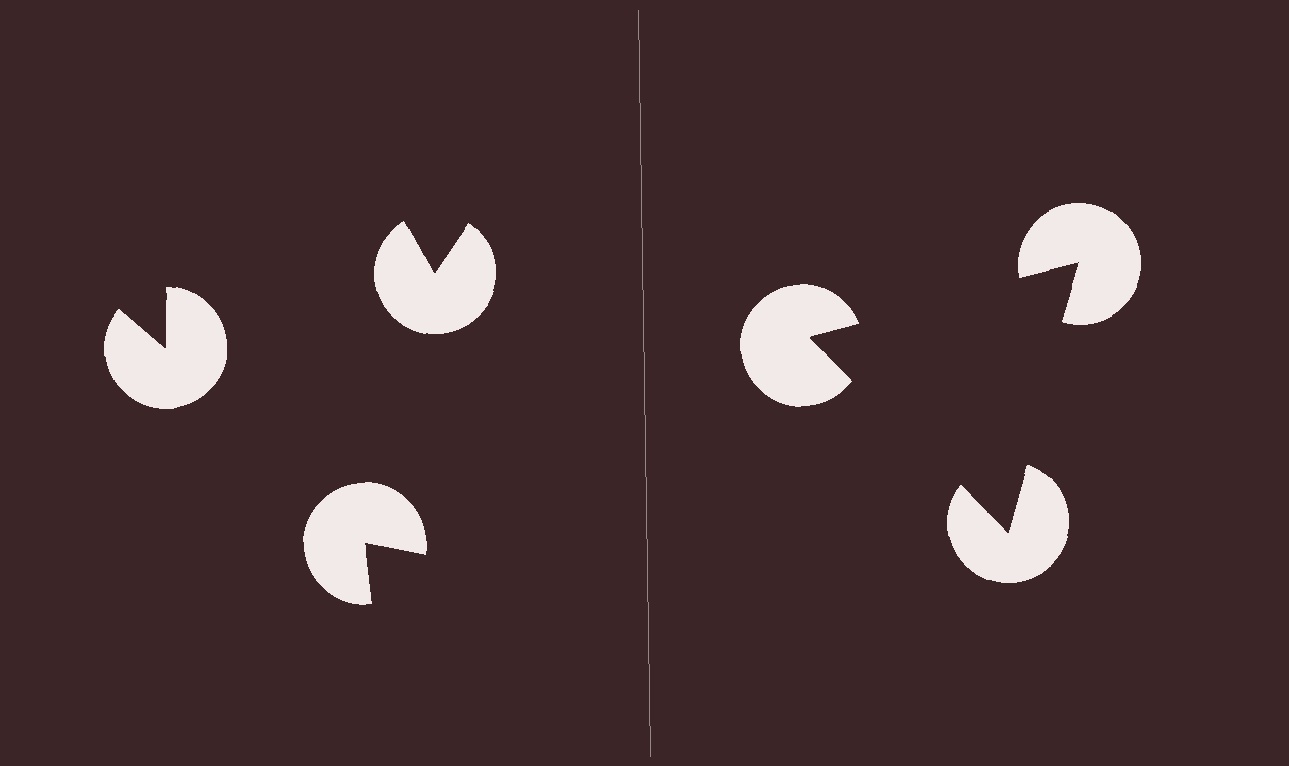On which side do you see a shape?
An illusory triangle appears on the right side. On the left side the wedge cuts are rotated, so no coherent shape forms.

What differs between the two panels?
The pac-man discs are positioned identically on both sides; only the wedge orientations differ. On the right they align to a triangle; on the left they are misaligned.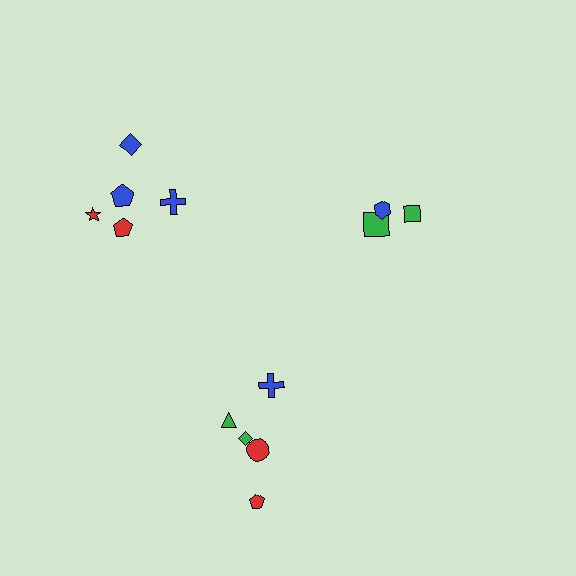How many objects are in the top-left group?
There are 5 objects.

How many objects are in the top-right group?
There are 3 objects.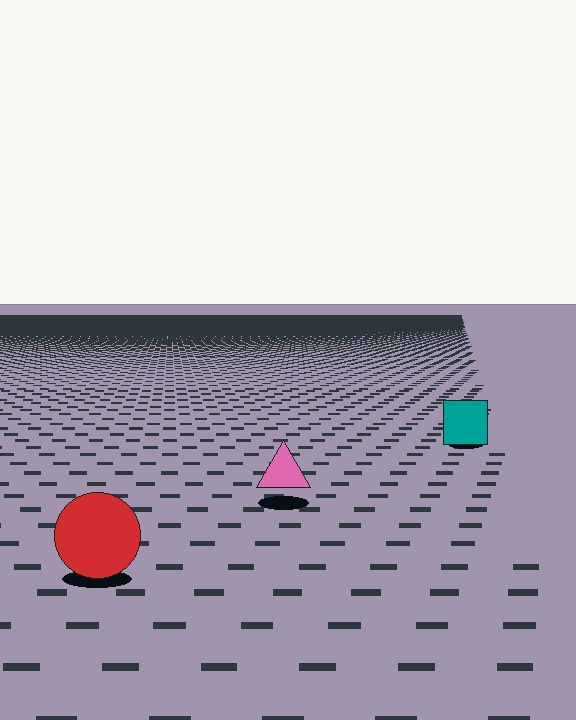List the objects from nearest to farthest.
From nearest to farthest: the red circle, the pink triangle, the teal square.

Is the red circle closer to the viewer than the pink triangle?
Yes. The red circle is closer — you can tell from the texture gradient: the ground texture is coarser near it.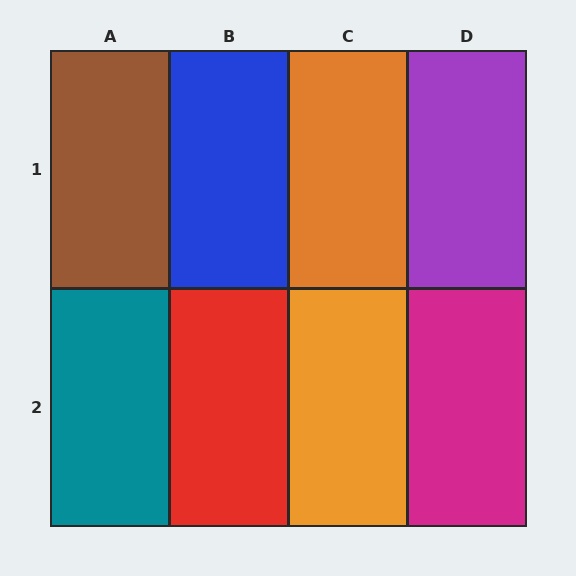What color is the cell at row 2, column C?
Orange.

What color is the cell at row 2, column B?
Red.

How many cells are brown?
1 cell is brown.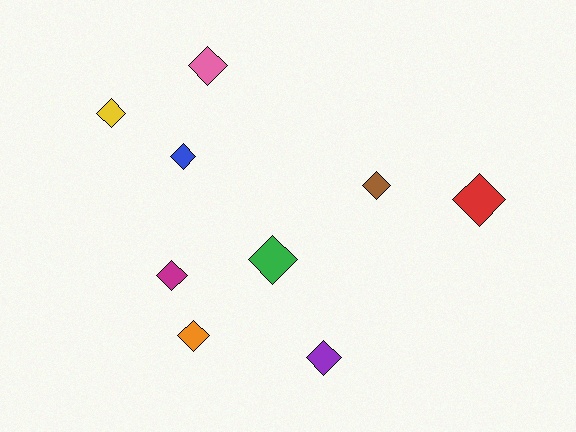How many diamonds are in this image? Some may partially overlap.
There are 9 diamonds.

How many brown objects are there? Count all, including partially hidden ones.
There is 1 brown object.